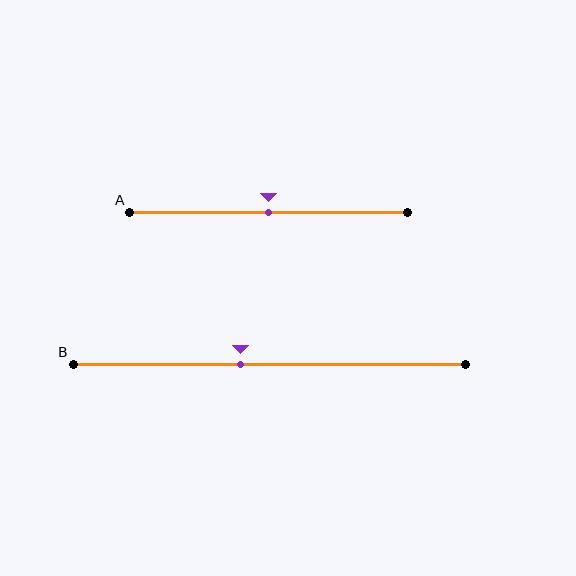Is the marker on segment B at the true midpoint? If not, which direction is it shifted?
No, the marker on segment B is shifted to the left by about 7% of the segment length.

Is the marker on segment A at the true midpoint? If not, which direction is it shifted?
Yes, the marker on segment A is at the true midpoint.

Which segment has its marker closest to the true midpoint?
Segment A has its marker closest to the true midpoint.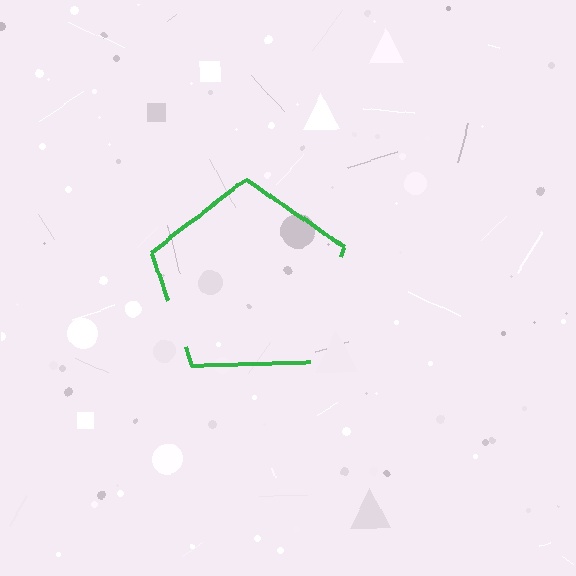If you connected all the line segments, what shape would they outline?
They would outline a pentagon.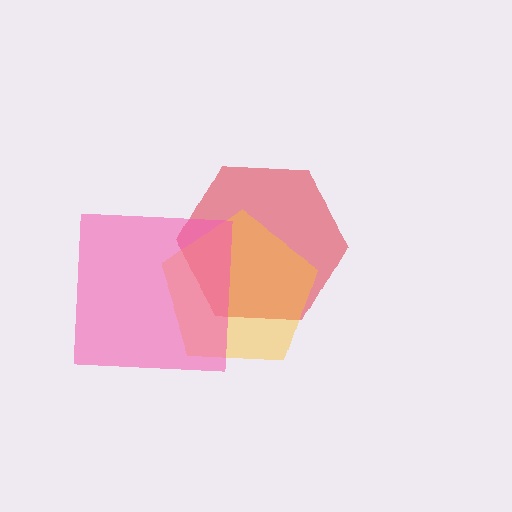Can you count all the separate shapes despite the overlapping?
Yes, there are 3 separate shapes.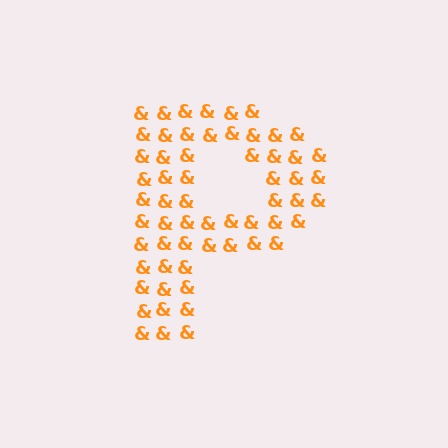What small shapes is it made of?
It is made of small ampersands.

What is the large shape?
The large shape is the letter P.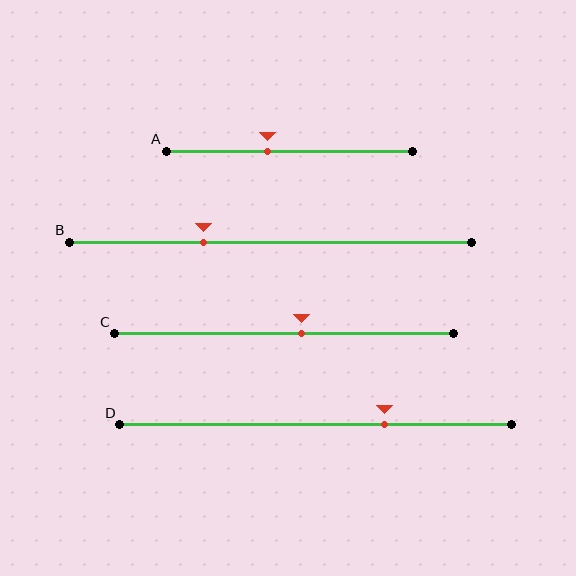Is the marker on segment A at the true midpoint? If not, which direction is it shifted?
No, the marker on segment A is shifted to the left by about 9% of the segment length.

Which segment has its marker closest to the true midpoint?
Segment C has its marker closest to the true midpoint.